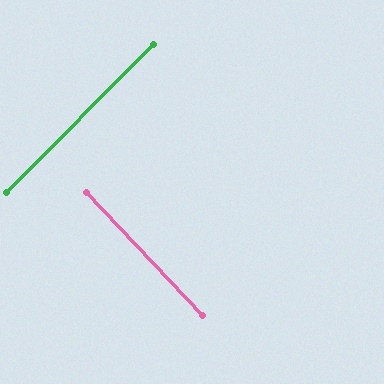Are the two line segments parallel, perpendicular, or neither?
Perpendicular — they meet at approximately 88°.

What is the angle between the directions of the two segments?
Approximately 88 degrees.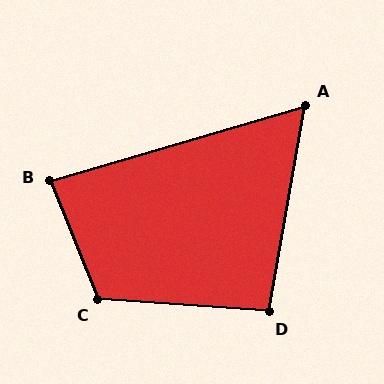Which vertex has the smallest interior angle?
A, at approximately 64 degrees.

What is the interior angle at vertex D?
Approximately 96 degrees (obtuse).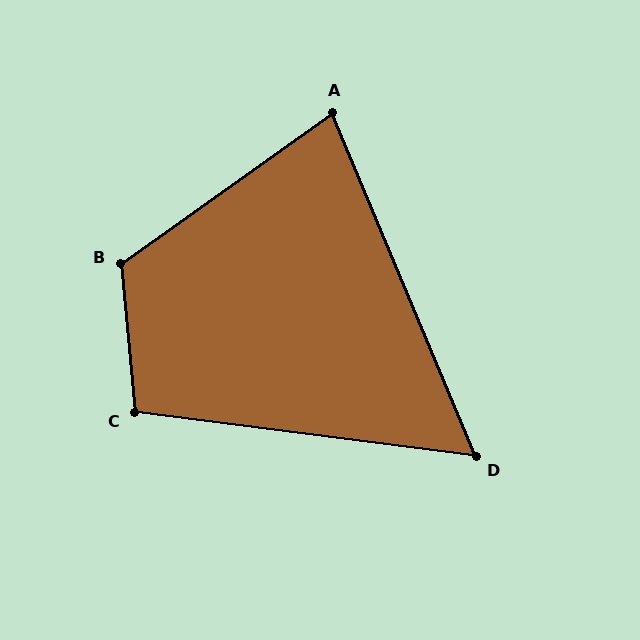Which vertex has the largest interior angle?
B, at approximately 120 degrees.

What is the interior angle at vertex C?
Approximately 103 degrees (obtuse).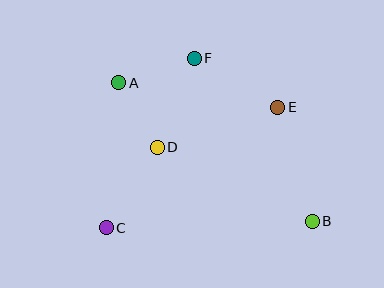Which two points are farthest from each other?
Points A and B are farthest from each other.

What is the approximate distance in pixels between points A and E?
The distance between A and E is approximately 161 pixels.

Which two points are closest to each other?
Points A and D are closest to each other.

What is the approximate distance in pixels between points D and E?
The distance between D and E is approximately 127 pixels.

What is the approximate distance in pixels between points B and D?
The distance between B and D is approximately 172 pixels.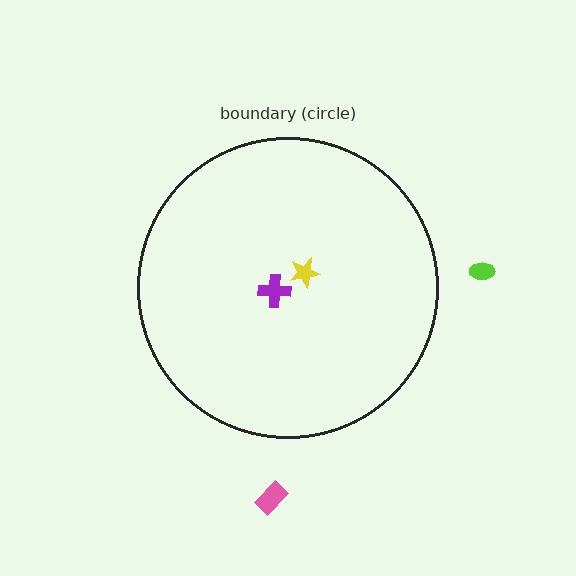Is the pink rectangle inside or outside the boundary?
Outside.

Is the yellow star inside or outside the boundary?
Inside.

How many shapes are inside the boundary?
2 inside, 2 outside.